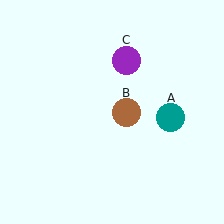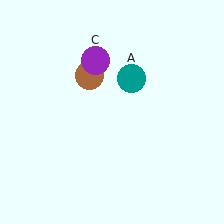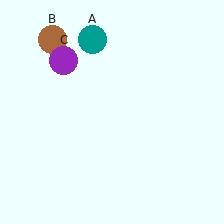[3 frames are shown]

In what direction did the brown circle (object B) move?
The brown circle (object B) moved up and to the left.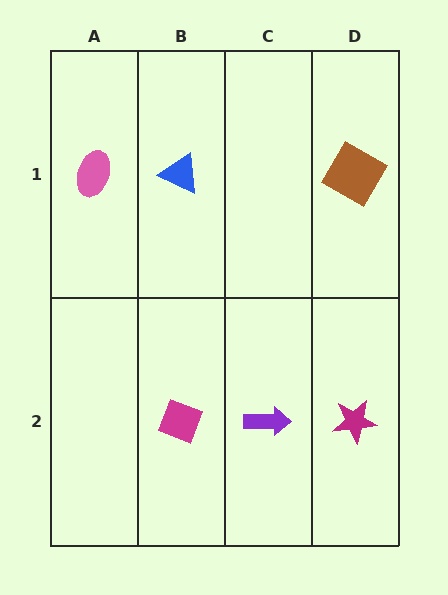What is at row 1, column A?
A pink ellipse.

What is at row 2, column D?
A magenta star.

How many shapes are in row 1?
3 shapes.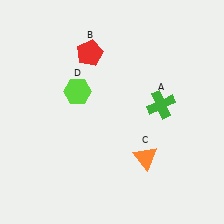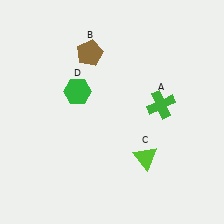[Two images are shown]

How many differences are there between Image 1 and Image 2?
There are 3 differences between the two images.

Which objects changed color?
B changed from red to brown. C changed from orange to lime. D changed from lime to green.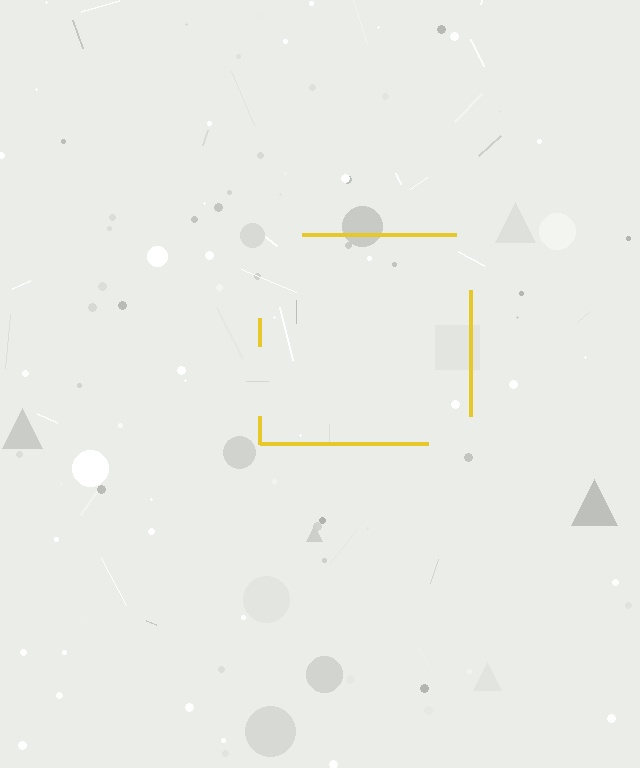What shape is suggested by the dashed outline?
The dashed outline suggests a square.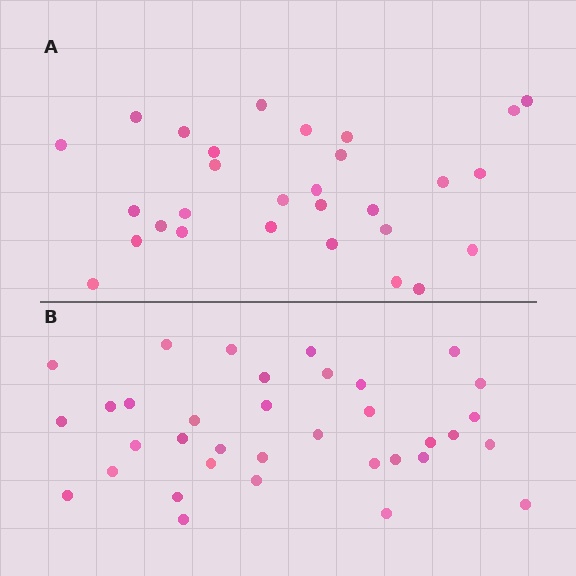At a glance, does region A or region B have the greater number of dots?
Region B (the bottom region) has more dots.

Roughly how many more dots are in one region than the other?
Region B has about 6 more dots than region A.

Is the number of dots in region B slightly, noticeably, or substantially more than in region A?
Region B has only slightly more — the two regions are fairly close. The ratio is roughly 1.2 to 1.